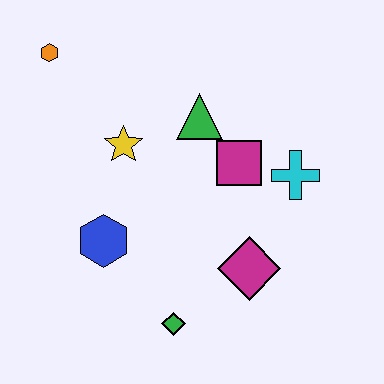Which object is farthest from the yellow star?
The green diamond is farthest from the yellow star.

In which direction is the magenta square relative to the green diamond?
The magenta square is above the green diamond.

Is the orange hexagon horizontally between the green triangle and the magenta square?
No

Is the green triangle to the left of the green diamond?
No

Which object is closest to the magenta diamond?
The green diamond is closest to the magenta diamond.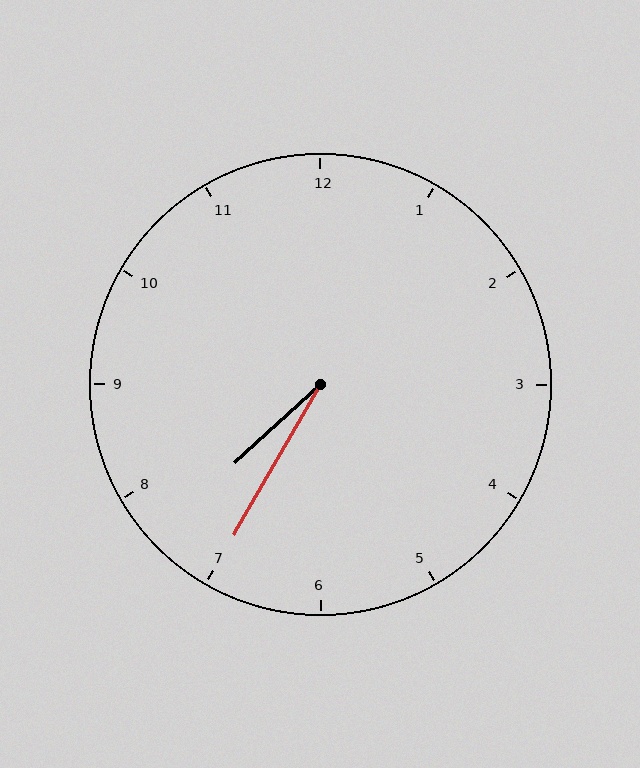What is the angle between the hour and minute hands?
Approximately 18 degrees.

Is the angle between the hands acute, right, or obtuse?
It is acute.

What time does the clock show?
7:35.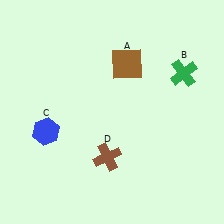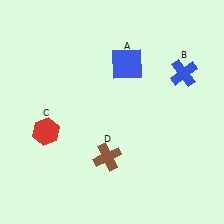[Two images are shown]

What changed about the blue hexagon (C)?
In Image 1, C is blue. In Image 2, it changed to red.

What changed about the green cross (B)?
In Image 1, B is green. In Image 2, it changed to blue.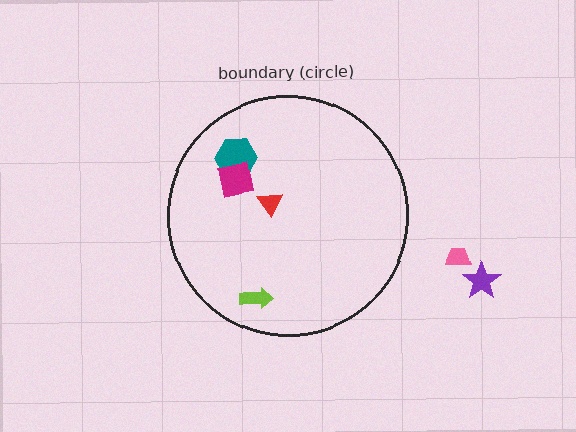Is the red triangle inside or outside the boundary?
Inside.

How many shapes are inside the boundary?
4 inside, 2 outside.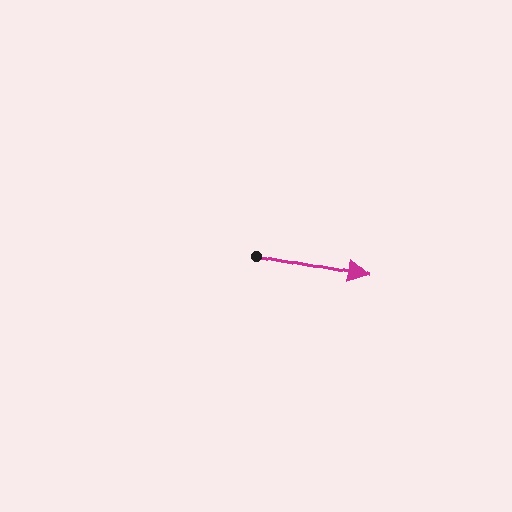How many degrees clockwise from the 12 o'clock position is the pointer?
Approximately 102 degrees.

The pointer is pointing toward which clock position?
Roughly 3 o'clock.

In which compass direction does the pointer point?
East.